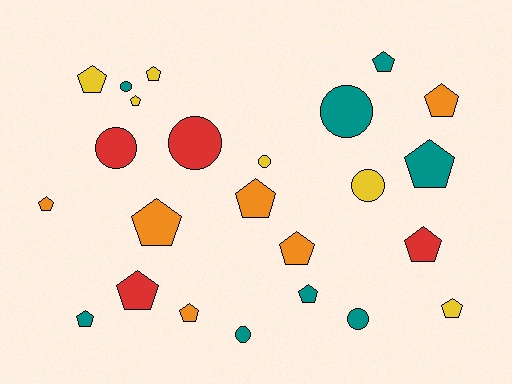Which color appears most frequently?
Teal, with 8 objects.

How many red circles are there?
There are 2 red circles.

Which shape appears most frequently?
Pentagon, with 16 objects.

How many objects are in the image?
There are 24 objects.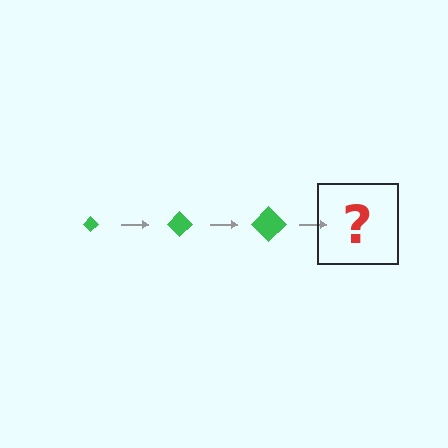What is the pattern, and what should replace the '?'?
The pattern is that the diamond gets progressively larger each step. The '?' should be a green diamond, larger than the previous one.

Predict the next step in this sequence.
The next step is a green diamond, larger than the previous one.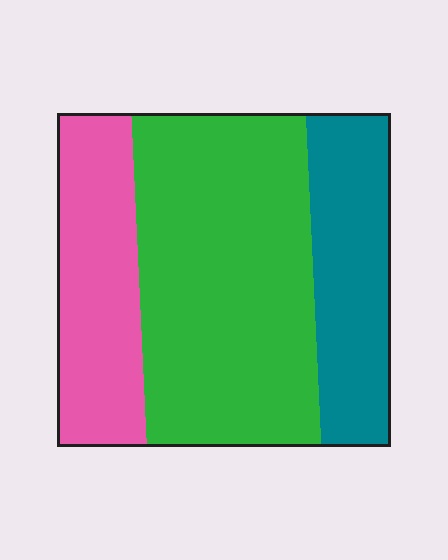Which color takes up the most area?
Green, at roughly 50%.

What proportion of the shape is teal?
Teal takes up between a sixth and a third of the shape.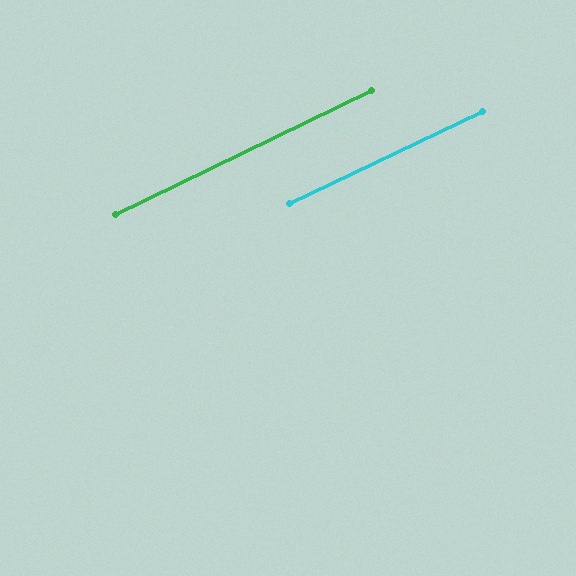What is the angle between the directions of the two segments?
Approximately 0 degrees.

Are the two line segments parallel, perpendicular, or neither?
Parallel — their directions differ by only 0.3°.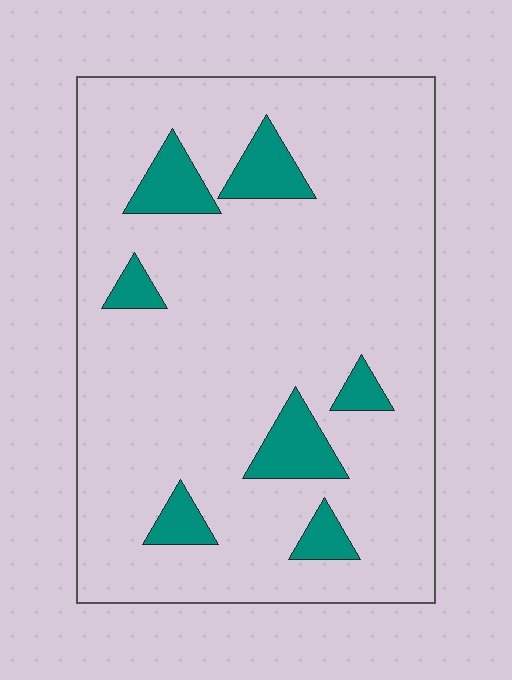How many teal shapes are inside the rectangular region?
7.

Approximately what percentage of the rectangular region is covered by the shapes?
Approximately 10%.